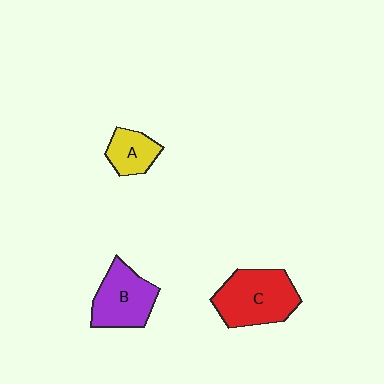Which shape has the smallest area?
Shape A (yellow).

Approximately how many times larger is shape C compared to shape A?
Approximately 2.0 times.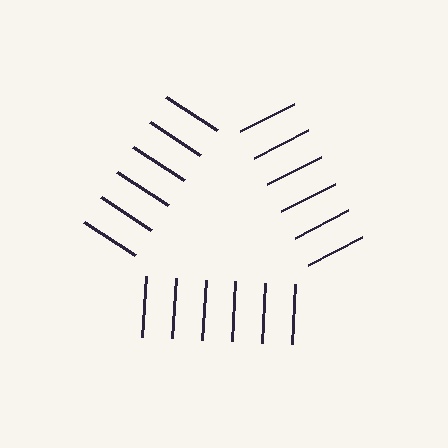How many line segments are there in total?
18 — 6 along each of the 3 edges.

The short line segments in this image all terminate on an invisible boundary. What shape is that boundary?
An illusory triangle — the line segments terminate on its edges but no continuous stroke is drawn.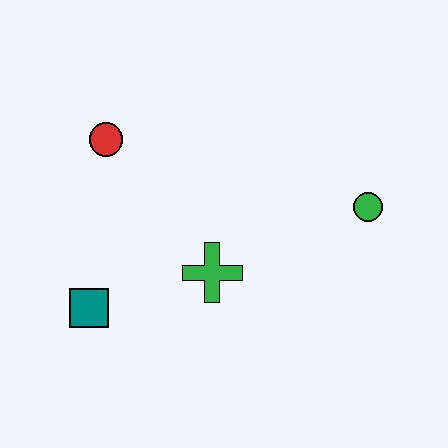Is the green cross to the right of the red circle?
Yes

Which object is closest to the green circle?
The green cross is closest to the green circle.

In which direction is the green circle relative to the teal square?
The green circle is to the right of the teal square.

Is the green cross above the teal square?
Yes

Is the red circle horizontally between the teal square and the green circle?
Yes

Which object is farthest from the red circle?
The green circle is farthest from the red circle.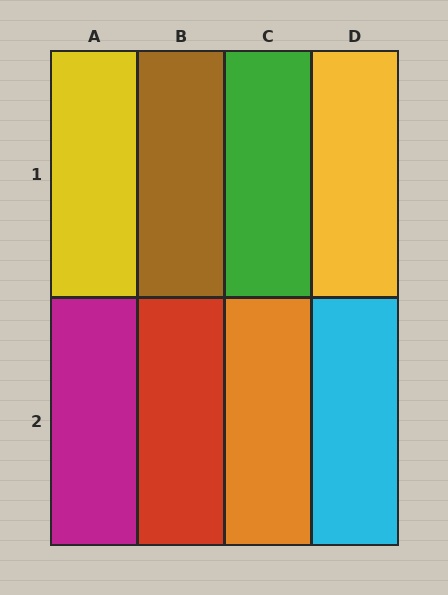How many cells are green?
1 cell is green.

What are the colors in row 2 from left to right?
Magenta, red, orange, cyan.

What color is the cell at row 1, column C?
Green.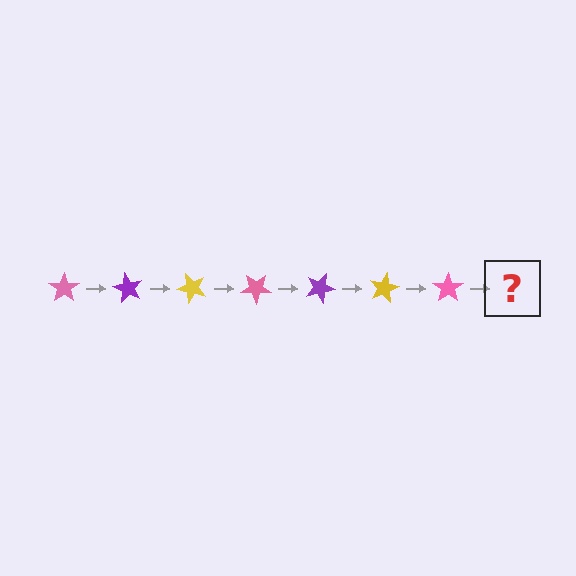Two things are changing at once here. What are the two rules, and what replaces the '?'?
The two rules are that it rotates 60 degrees each step and the color cycles through pink, purple, and yellow. The '?' should be a purple star, rotated 420 degrees from the start.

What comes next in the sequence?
The next element should be a purple star, rotated 420 degrees from the start.